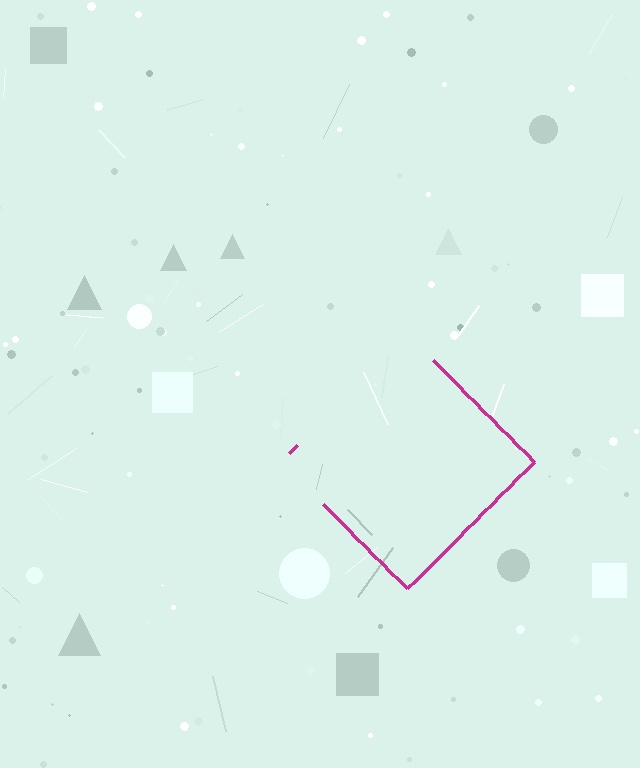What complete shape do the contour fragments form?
The contour fragments form a diamond.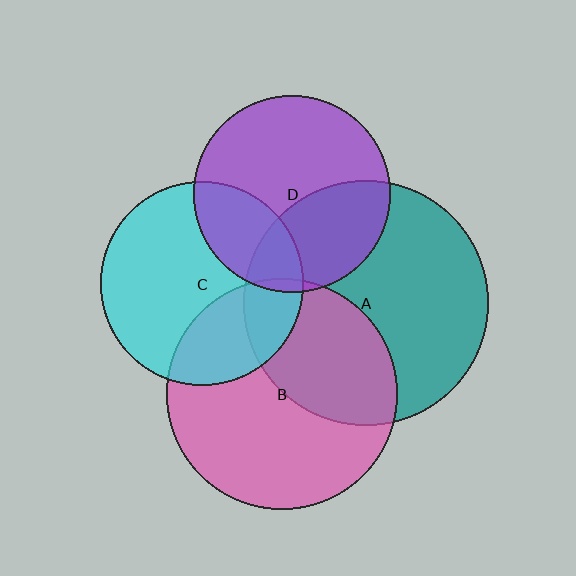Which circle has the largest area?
Circle A (teal).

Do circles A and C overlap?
Yes.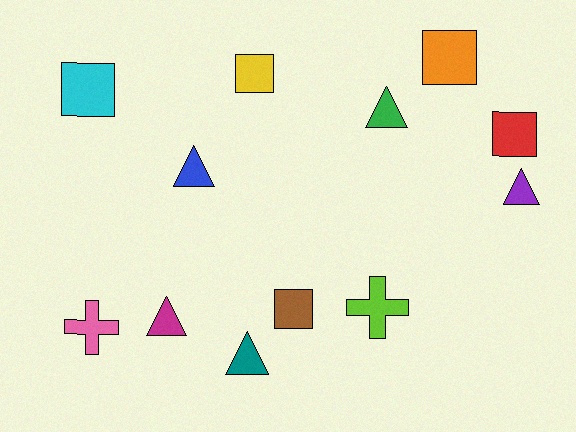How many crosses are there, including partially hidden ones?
There are 2 crosses.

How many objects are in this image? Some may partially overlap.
There are 12 objects.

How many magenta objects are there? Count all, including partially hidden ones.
There is 1 magenta object.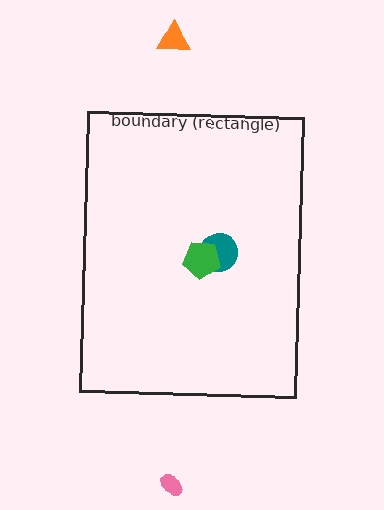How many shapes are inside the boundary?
2 inside, 2 outside.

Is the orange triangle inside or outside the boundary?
Outside.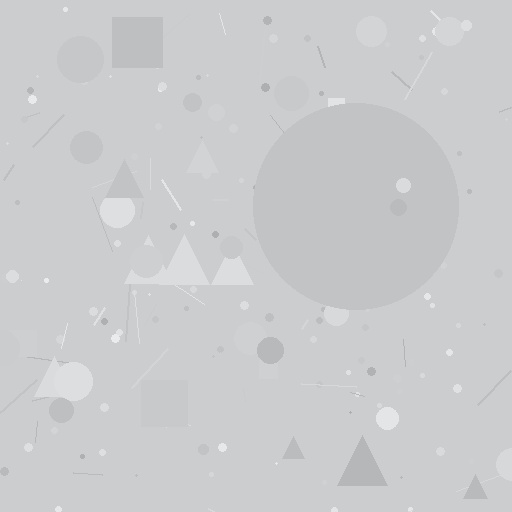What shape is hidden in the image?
A circle is hidden in the image.